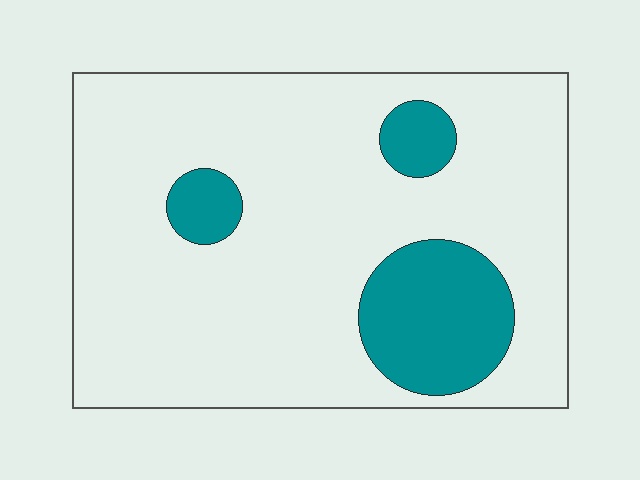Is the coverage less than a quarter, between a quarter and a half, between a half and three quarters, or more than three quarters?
Less than a quarter.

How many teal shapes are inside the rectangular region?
3.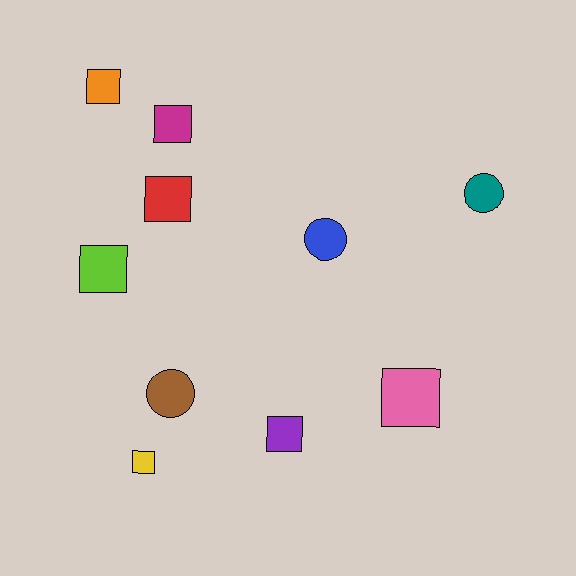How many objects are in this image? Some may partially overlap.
There are 10 objects.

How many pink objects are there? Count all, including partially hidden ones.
There is 1 pink object.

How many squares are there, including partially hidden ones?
There are 7 squares.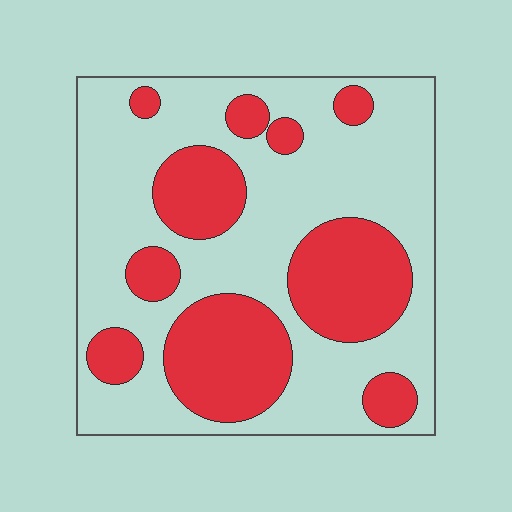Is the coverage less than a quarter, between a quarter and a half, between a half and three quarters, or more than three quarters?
Between a quarter and a half.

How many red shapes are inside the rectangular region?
10.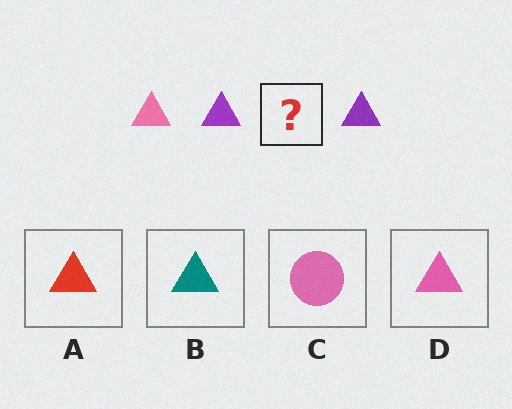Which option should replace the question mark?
Option D.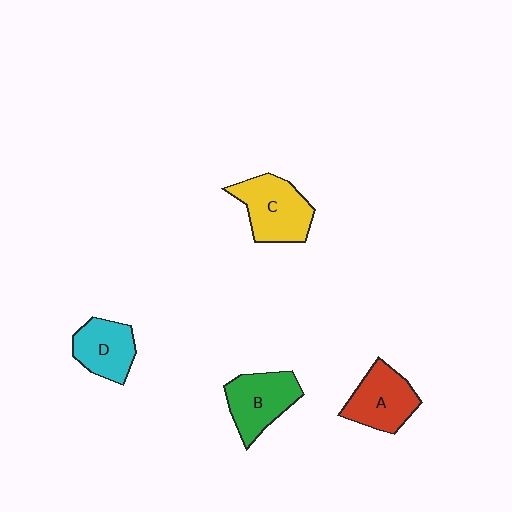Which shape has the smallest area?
Shape D (cyan).